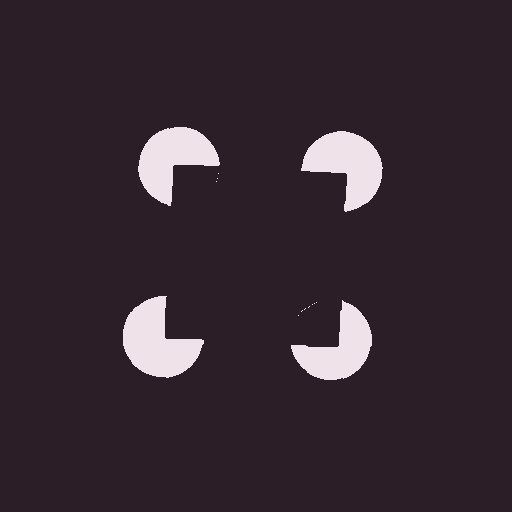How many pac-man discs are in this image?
There are 4 — one at each vertex of the illusory square.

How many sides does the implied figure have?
4 sides.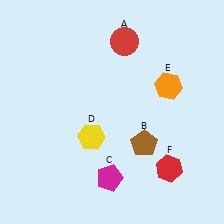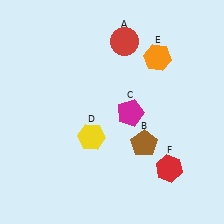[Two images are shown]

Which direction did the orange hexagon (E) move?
The orange hexagon (E) moved up.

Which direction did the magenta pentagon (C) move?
The magenta pentagon (C) moved up.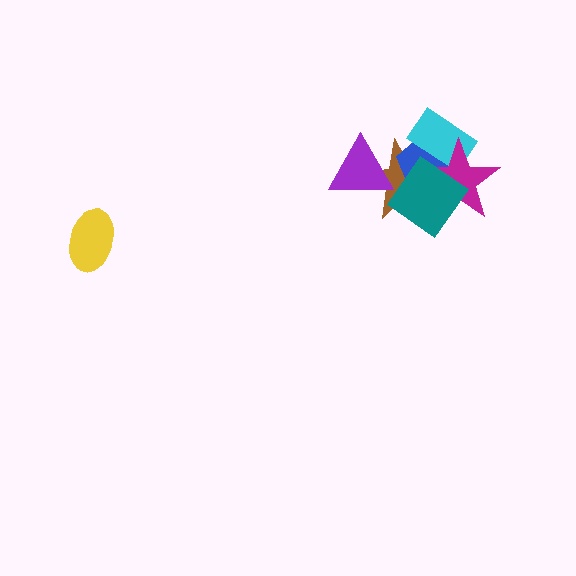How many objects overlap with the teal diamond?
3 objects overlap with the teal diamond.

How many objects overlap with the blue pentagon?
4 objects overlap with the blue pentagon.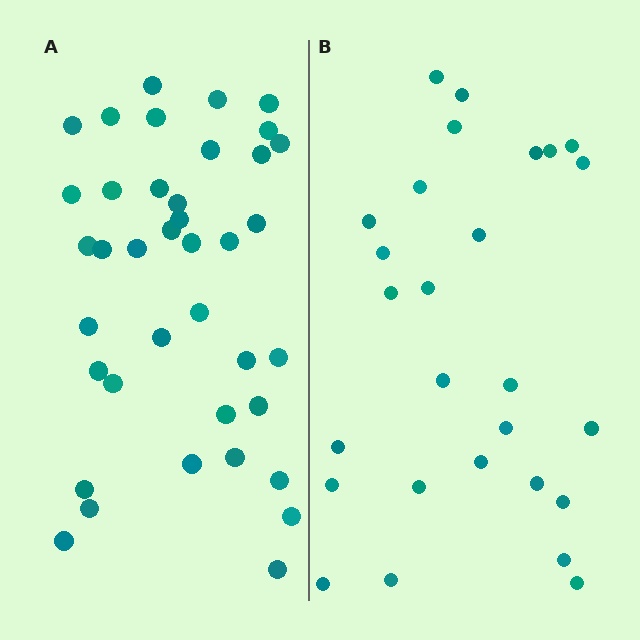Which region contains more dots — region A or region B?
Region A (the left region) has more dots.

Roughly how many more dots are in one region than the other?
Region A has roughly 12 or so more dots than region B.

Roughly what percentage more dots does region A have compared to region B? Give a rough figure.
About 45% more.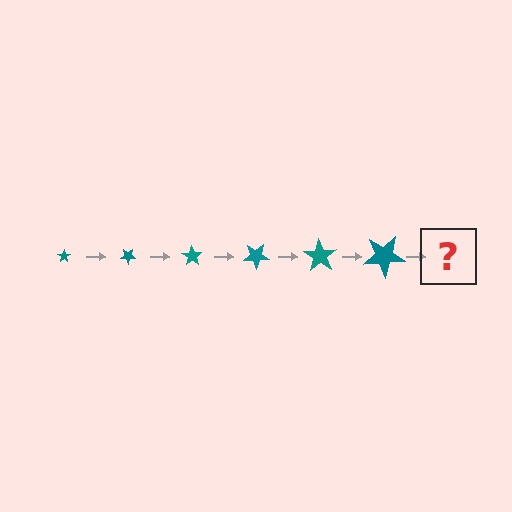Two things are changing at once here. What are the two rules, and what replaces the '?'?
The two rules are that the star grows larger each step and it rotates 35 degrees each step. The '?' should be a star, larger than the previous one and rotated 210 degrees from the start.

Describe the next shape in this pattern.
It should be a star, larger than the previous one and rotated 210 degrees from the start.